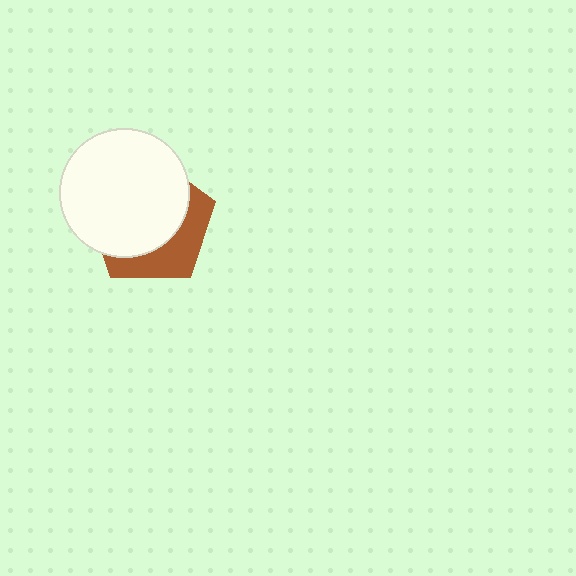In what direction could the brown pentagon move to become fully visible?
The brown pentagon could move toward the lower-right. That would shift it out from behind the white circle entirely.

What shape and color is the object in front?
The object in front is a white circle.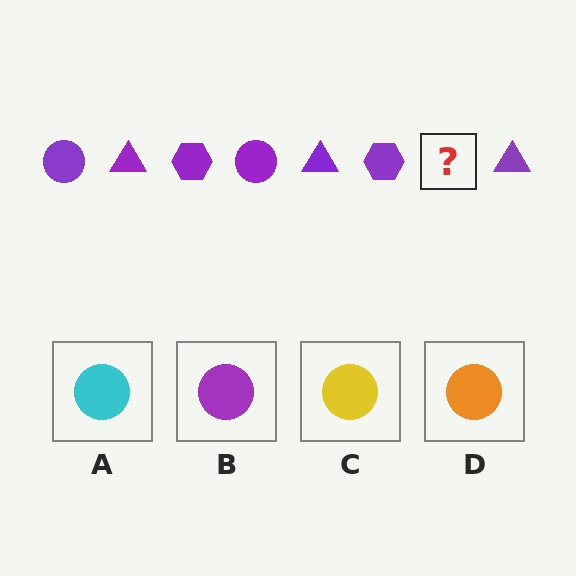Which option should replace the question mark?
Option B.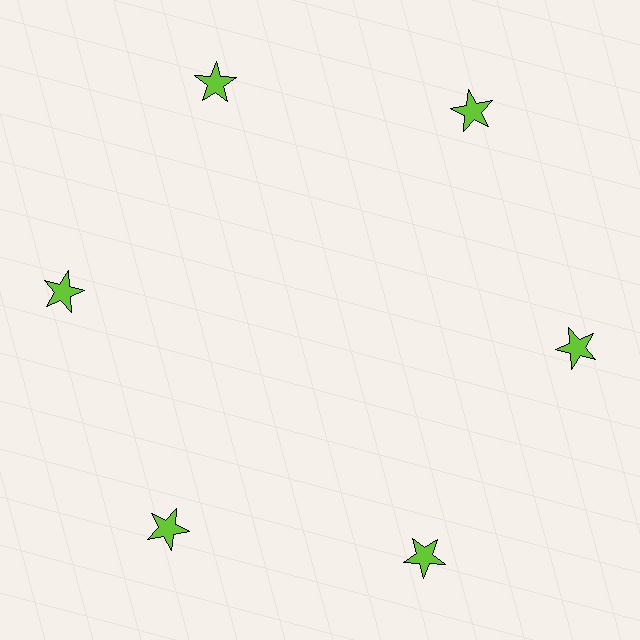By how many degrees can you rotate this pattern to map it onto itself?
The pattern maps onto itself every 60 degrees of rotation.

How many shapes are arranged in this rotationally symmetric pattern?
There are 6 shapes, arranged in 6 groups of 1.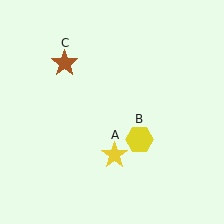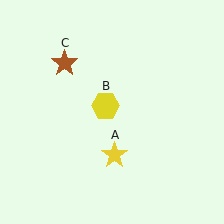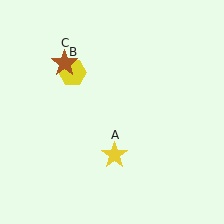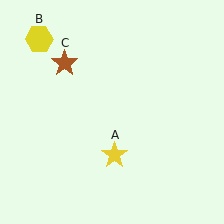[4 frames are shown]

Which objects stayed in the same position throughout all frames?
Yellow star (object A) and brown star (object C) remained stationary.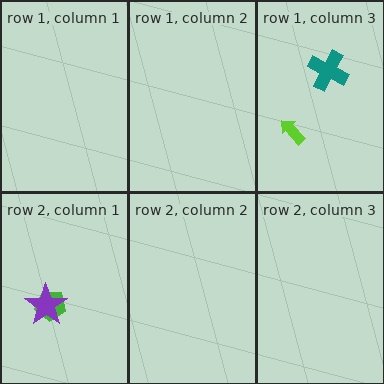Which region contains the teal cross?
The row 1, column 3 region.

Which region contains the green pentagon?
The row 2, column 1 region.